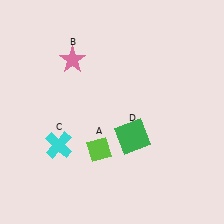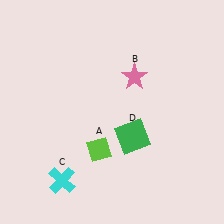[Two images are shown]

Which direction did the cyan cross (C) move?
The cyan cross (C) moved down.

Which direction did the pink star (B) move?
The pink star (B) moved right.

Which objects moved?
The objects that moved are: the pink star (B), the cyan cross (C).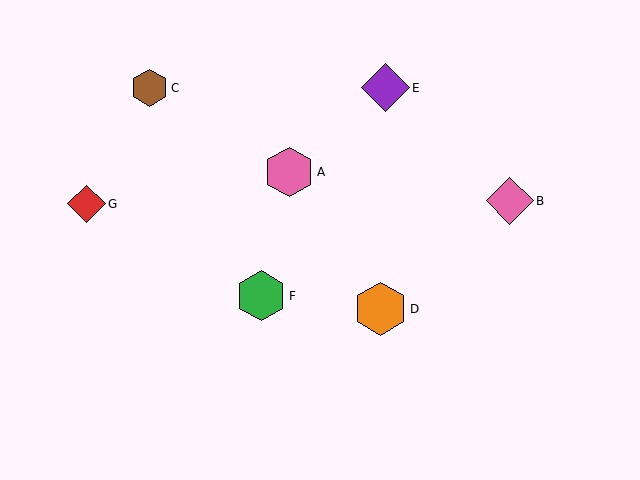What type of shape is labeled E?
Shape E is a purple diamond.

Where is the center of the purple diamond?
The center of the purple diamond is at (385, 88).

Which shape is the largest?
The orange hexagon (labeled D) is the largest.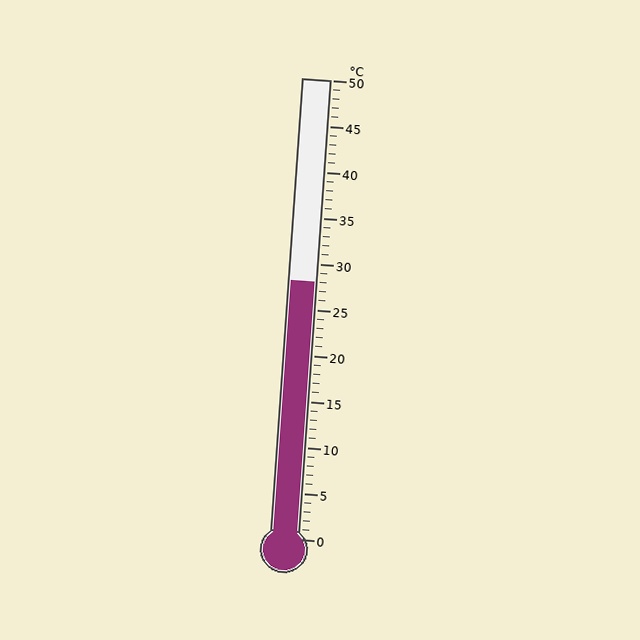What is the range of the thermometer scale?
The thermometer scale ranges from 0°C to 50°C.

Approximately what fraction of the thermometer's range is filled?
The thermometer is filled to approximately 55% of its range.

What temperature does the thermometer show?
The thermometer shows approximately 28°C.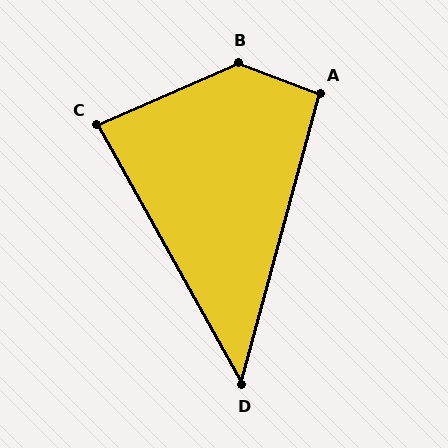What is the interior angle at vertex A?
Approximately 96 degrees (obtuse).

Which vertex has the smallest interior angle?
D, at approximately 44 degrees.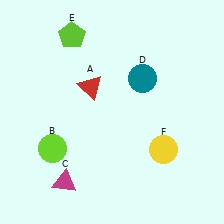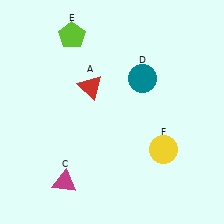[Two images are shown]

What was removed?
The lime circle (B) was removed in Image 2.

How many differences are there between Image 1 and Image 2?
There is 1 difference between the two images.